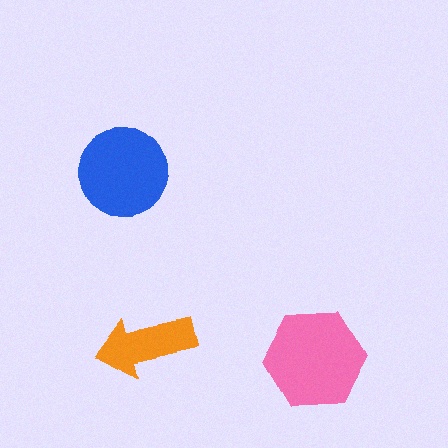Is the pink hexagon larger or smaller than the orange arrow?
Larger.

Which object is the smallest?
The orange arrow.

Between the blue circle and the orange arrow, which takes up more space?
The blue circle.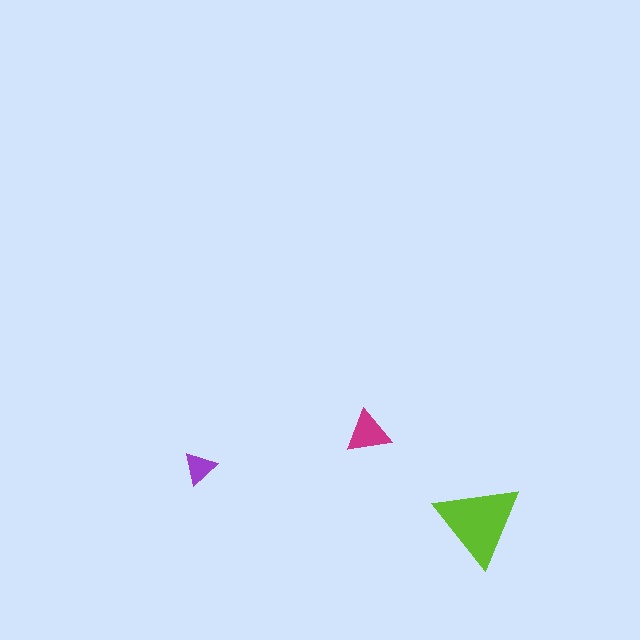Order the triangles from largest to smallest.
the lime one, the magenta one, the purple one.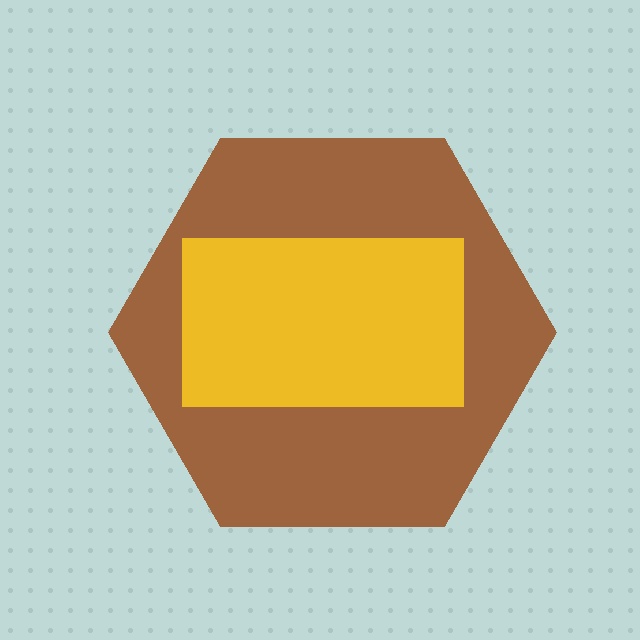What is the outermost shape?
The brown hexagon.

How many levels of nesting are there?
2.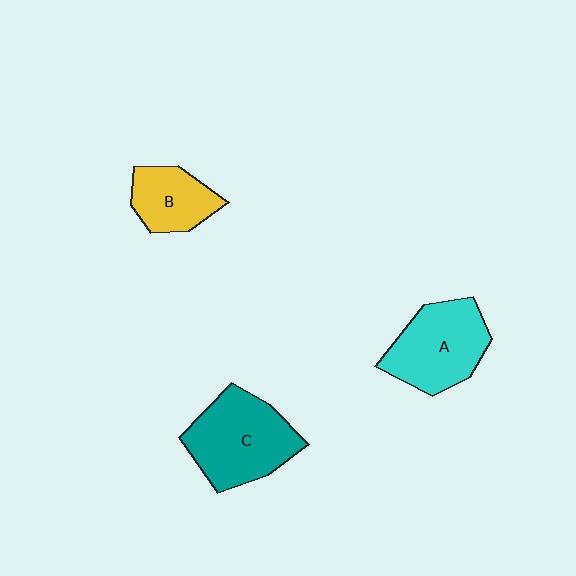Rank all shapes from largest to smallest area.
From largest to smallest: C (teal), A (cyan), B (yellow).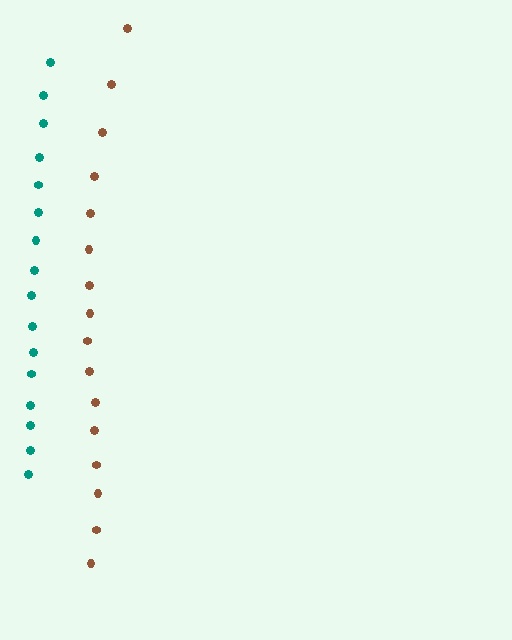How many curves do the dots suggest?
There are 2 distinct paths.